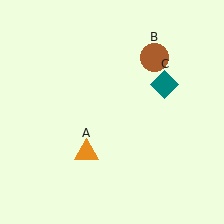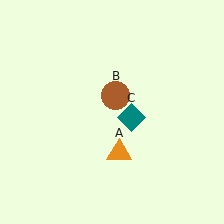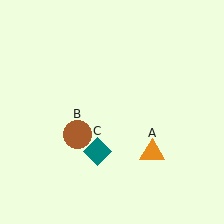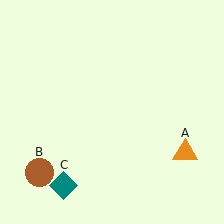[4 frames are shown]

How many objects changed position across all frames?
3 objects changed position: orange triangle (object A), brown circle (object B), teal diamond (object C).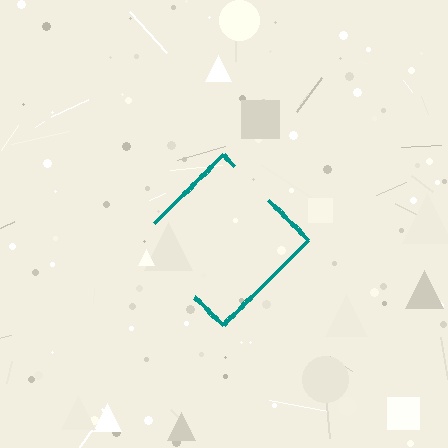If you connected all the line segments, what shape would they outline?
They would outline a diamond.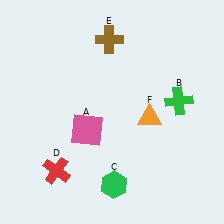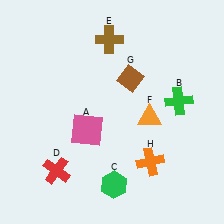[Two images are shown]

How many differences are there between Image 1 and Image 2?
There are 2 differences between the two images.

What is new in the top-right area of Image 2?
A brown diamond (G) was added in the top-right area of Image 2.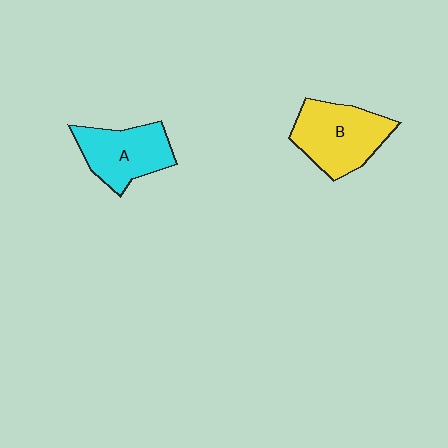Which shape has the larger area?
Shape B (yellow).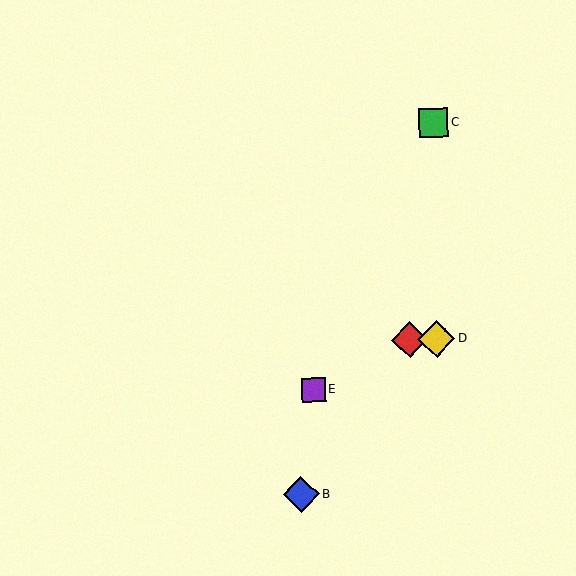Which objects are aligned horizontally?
Objects A, D are aligned horizontally.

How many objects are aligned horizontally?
2 objects (A, D) are aligned horizontally.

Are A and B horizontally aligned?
No, A is at y≈340 and B is at y≈494.